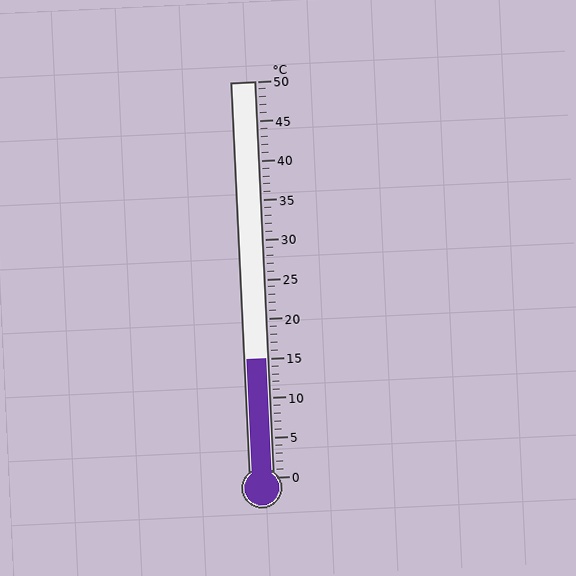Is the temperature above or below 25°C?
The temperature is below 25°C.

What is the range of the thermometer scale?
The thermometer scale ranges from 0°C to 50°C.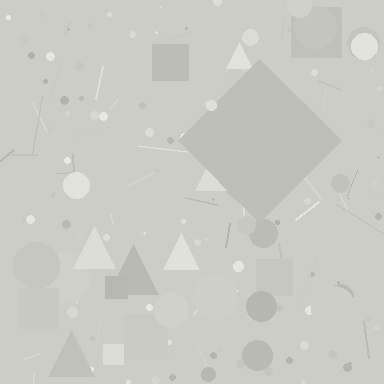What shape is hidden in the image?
A diamond is hidden in the image.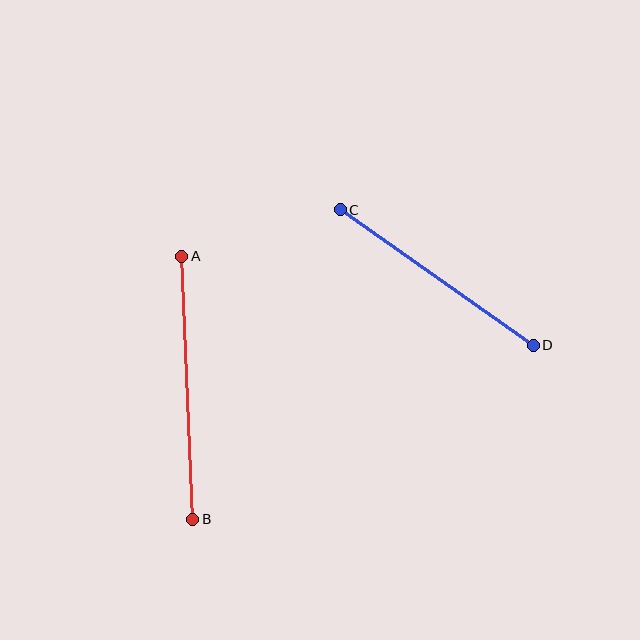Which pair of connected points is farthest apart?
Points A and B are farthest apart.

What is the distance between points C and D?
The distance is approximately 236 pixels.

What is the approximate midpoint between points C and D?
The midpoint is at approximately (437, 278) pixels.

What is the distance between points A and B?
The distance is approximately 263 pixels.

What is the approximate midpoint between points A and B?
The midpoint is at approximately (187, 388) pixels.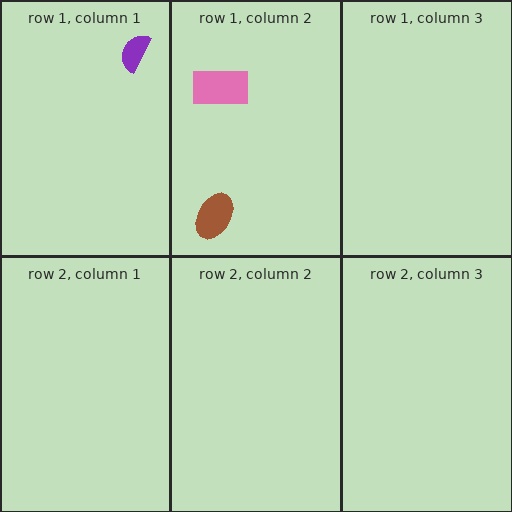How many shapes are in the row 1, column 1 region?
1.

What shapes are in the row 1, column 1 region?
The purple semicircle.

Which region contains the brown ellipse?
The row 1, column 2 region.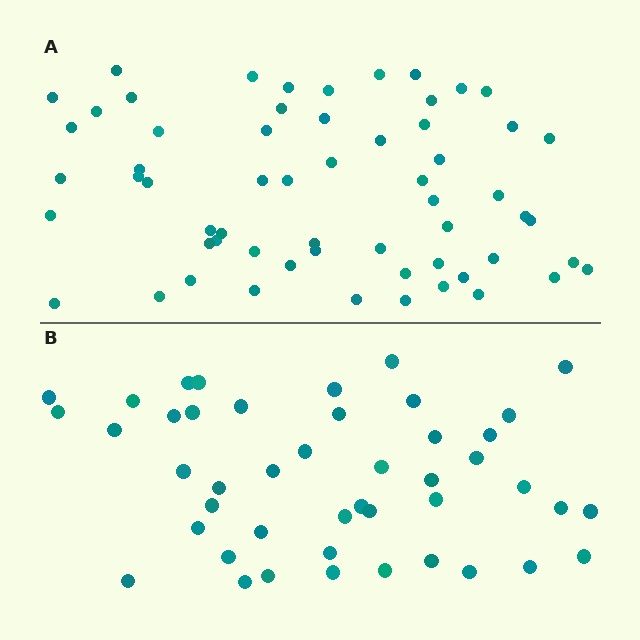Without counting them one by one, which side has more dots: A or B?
Region A (the top region) has more dots.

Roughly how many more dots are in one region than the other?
Region A has approximately 15 more dots than region B.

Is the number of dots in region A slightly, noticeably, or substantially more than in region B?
Region A has noticeably more, but not dramatically so. The ratio is roughly 1.3 to 1.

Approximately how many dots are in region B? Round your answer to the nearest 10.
About 40 dots. (The exact count is 45, which rounds to 40.)